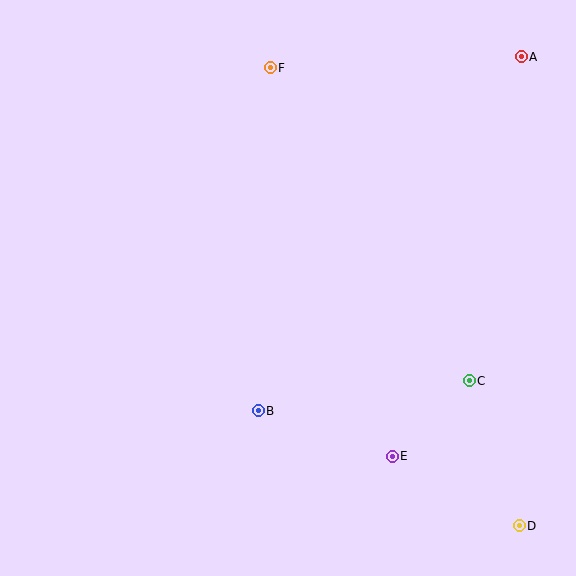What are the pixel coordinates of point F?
Point F is at (270, 68).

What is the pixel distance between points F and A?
The distance between F and A is 251 pixels.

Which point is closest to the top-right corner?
Point A is closest to the top-right corner.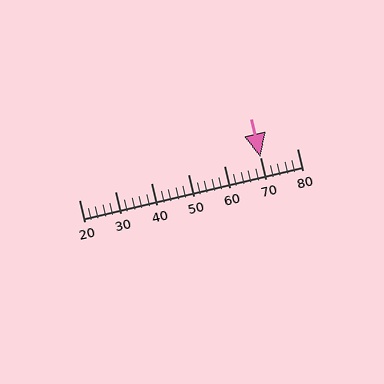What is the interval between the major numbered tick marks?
The major tick marks are spaced 10 units apart.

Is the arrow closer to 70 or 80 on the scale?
The arrow is closer to 70.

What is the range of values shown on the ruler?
The ruler shows values from 20 to 80.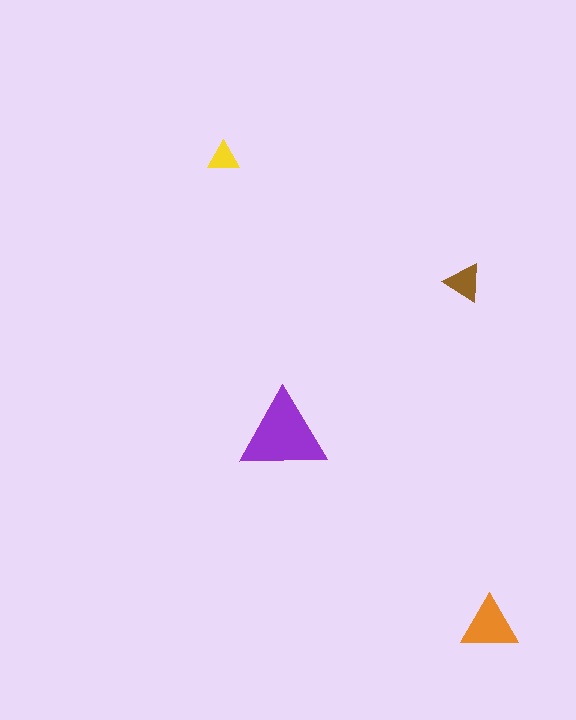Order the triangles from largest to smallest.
the purple one, the orange one, the brown one, the yellow one.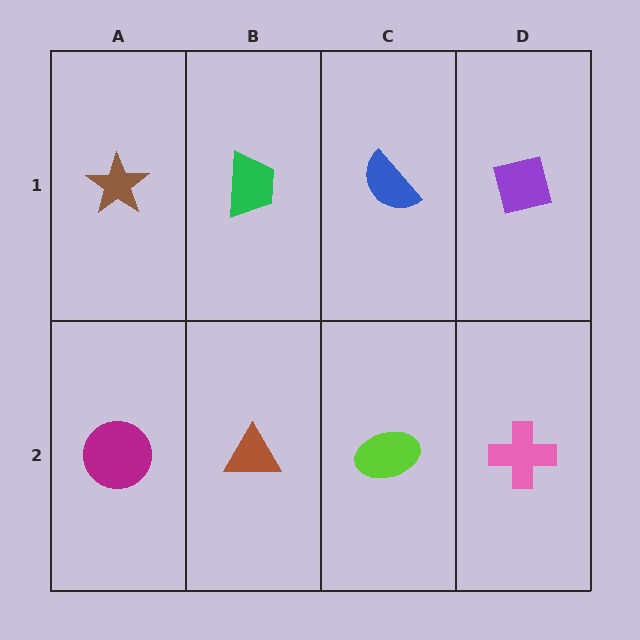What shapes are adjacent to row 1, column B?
A brown triangle (row 2, column B), a brown star (row 1, column A), a blue semicircle (row 1, column C).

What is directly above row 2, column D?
A purple square.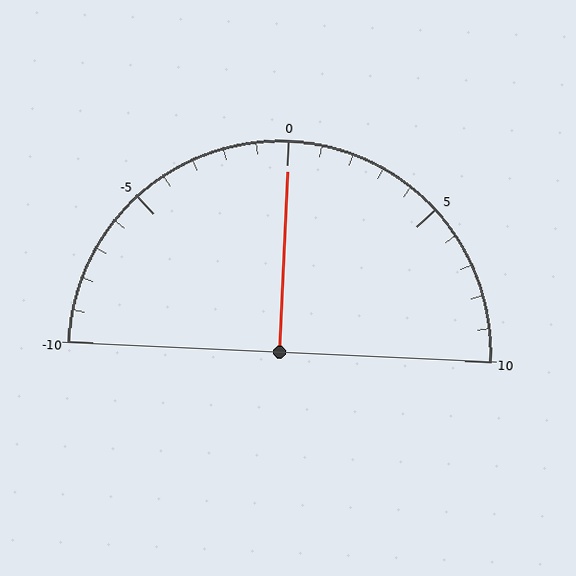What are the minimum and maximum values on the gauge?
The gauge ranges from -10 to 10.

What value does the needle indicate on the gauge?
The needle indicates approximately 0.